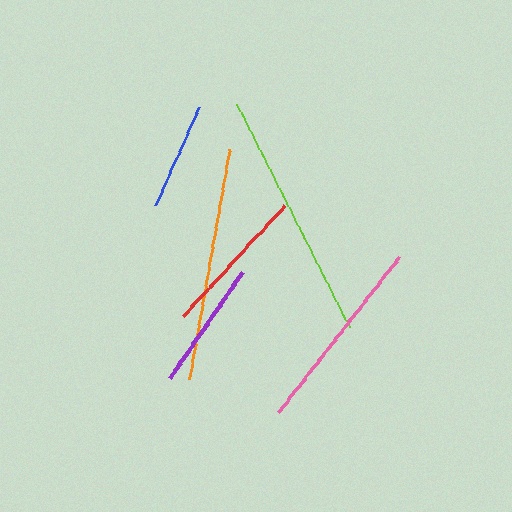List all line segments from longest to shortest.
From longest to shortest: lime, orange, pink, red, purple, blue.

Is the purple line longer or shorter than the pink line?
The pink line is longer than the purple line.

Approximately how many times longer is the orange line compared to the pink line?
The orange line is approximately 1.2 times the length of the pink line.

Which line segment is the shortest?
The blue line is the shortest at approximately 108 pixels.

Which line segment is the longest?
The lime line is the longest at approximately 250 pixels.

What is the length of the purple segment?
The purple segment is approximately 129 pixels long.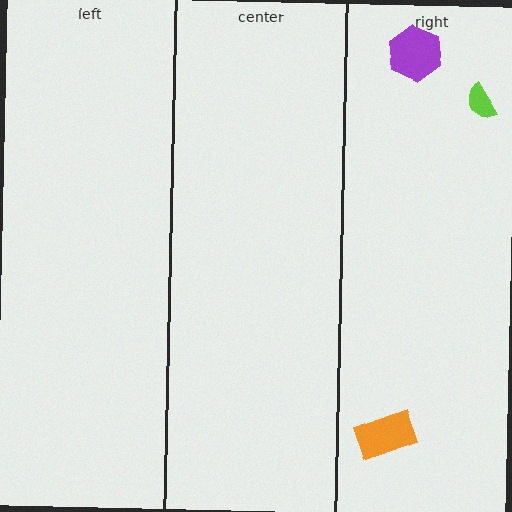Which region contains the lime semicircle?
The right region.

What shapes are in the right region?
The lime semicircle, the orange rectangle, the purple hexagon.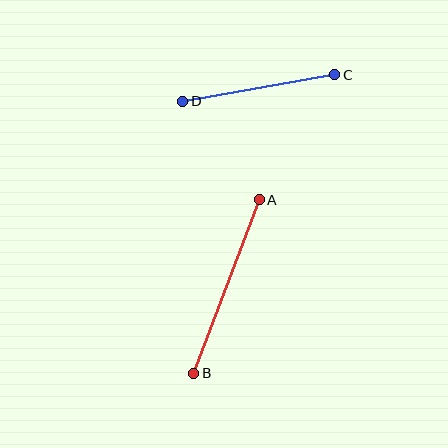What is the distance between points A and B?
The distance is approximately 185 pixels.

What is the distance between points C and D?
The distance is approximately 154 pixels.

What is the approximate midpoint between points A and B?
The midpoint is at approximately (226, 287) pixels.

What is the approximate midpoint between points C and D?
The midpoint is at approximately (259, 88) pixels.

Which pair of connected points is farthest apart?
Points A and B are farthest apart.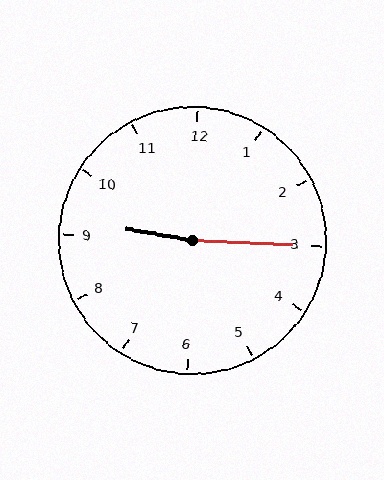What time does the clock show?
9:15.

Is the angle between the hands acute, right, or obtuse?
It is obtuse.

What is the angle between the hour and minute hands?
Approximately 172 degrees.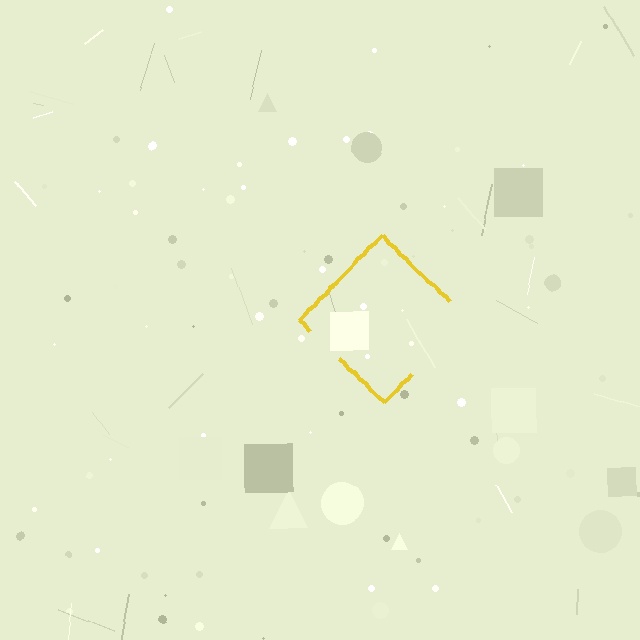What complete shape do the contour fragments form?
The contour fragments form a diamond.